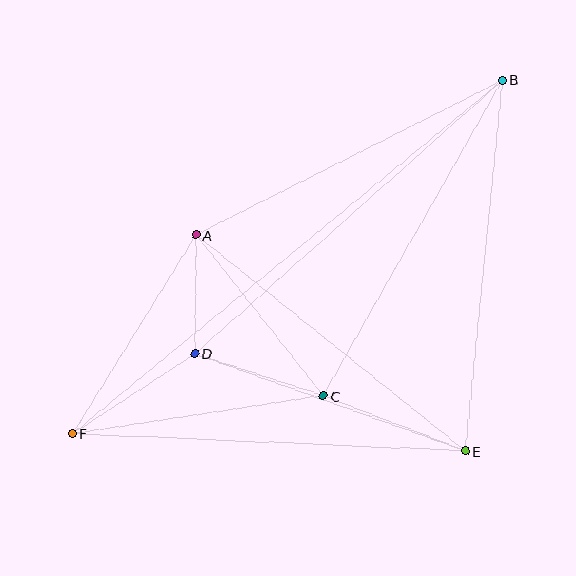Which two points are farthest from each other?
Points B and F are farthest from each other.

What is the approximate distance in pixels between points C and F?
The distance between C and F is approximately 254 pixels.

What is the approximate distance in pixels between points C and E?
The distance between C and E is approximately 152 pixels.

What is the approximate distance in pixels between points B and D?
The distance between B and D is approximately 412 pixels.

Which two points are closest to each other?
Points A and D are closest to each other.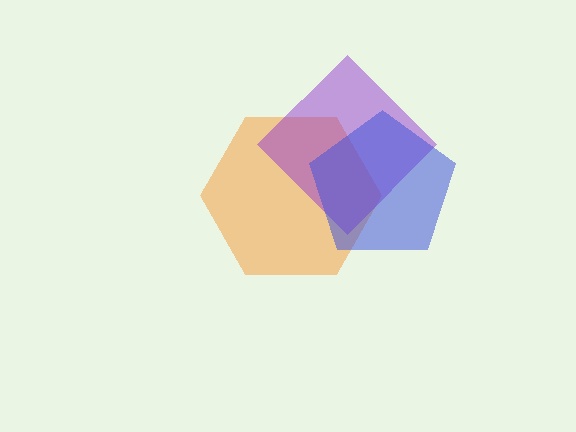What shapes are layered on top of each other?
The layered shapes are: an orange hexagon, a purple diamond, a blue pentagon.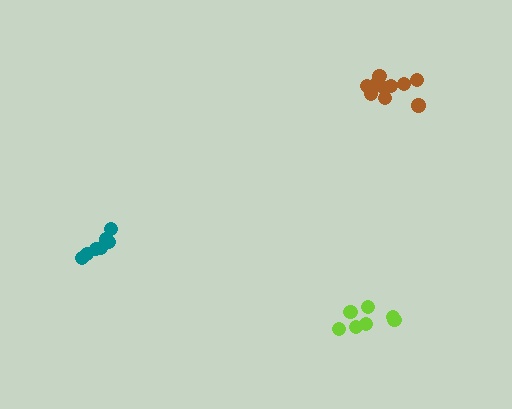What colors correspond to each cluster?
The clusters are colored: teal, lime, brown.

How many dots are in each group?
Group 1: 7 dots, Group 2: 8 dots, Group 3: 11 dots (26 total).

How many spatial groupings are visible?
There are 3 spatial groupings.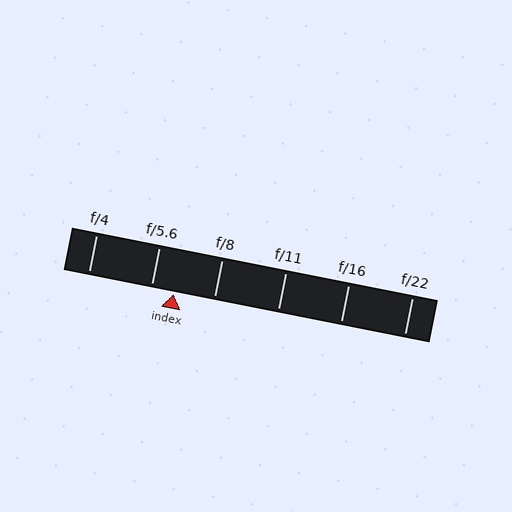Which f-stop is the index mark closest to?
The index mark is closest to f/5.6.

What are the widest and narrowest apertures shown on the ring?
The widest aperture shown is f/4 and the narrowest is f/22.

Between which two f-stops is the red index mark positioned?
The index mark is between f/5.6 and f/8.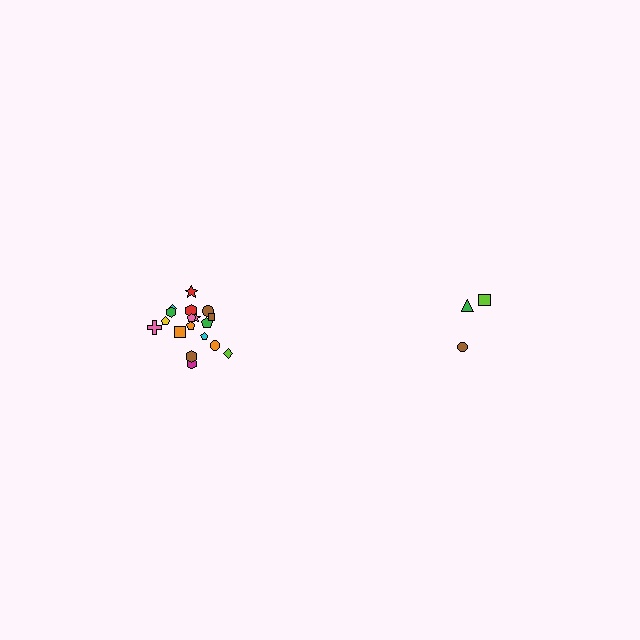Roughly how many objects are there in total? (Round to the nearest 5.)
Roughly 20 objects in total.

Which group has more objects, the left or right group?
The left group.